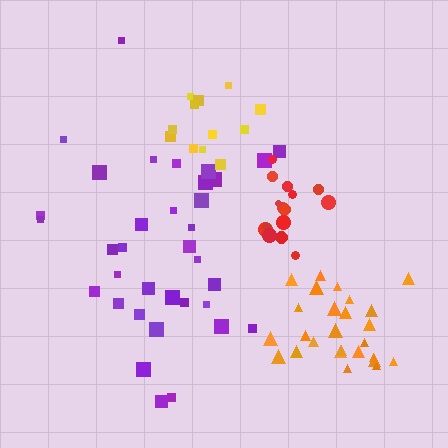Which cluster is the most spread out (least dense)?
Purple.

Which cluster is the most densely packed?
Orange.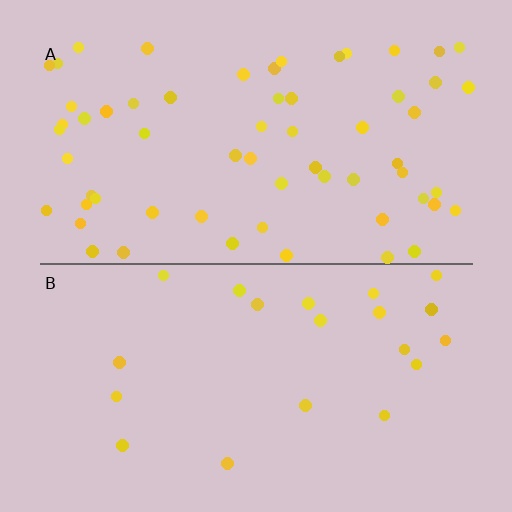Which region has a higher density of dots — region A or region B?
A (the top).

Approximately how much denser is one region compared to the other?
Approximately 2.9× — region A over region B.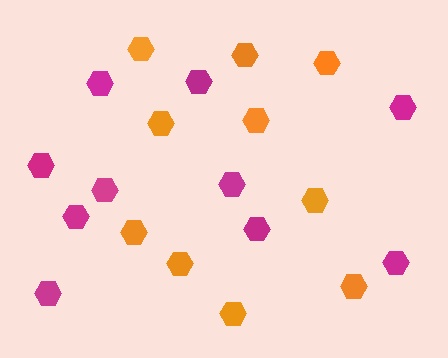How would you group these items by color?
There are 2 groups: one group of orange hexagons (10) and one group of magenta hexagons (10).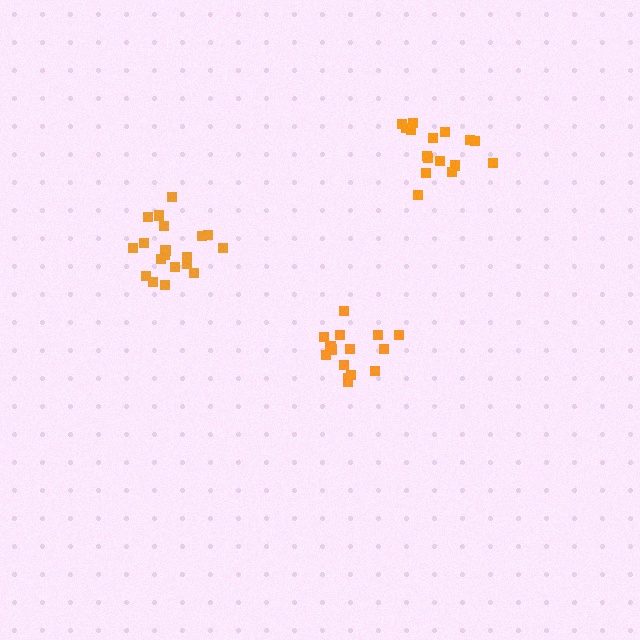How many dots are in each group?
Group 1: 15 dots, Group 2: 19 dots, Group 3: 16 dots (50 total).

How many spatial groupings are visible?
There are 3 spatial groupings.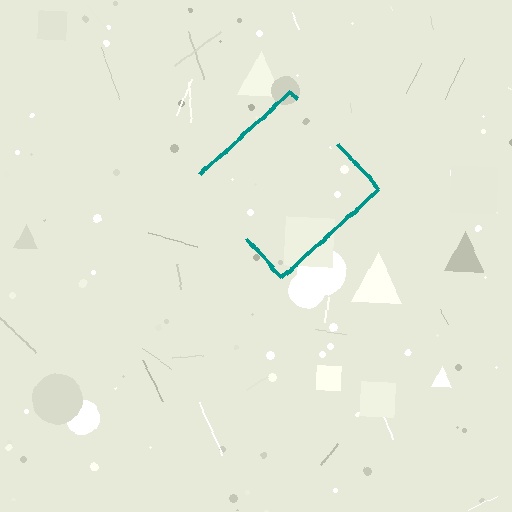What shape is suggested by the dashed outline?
The dashed outline suggests a diamond.